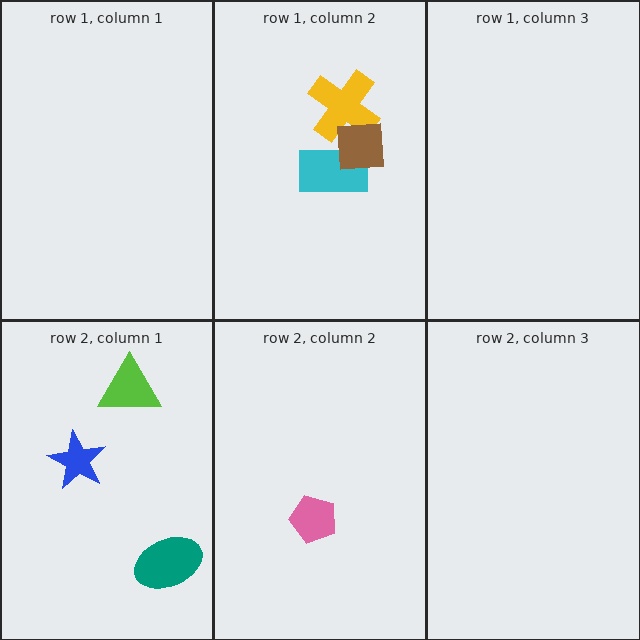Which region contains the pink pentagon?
The row 2, column 2 region.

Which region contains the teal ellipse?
The row 2, column 1 region.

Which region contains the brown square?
The row 1, column 2 region.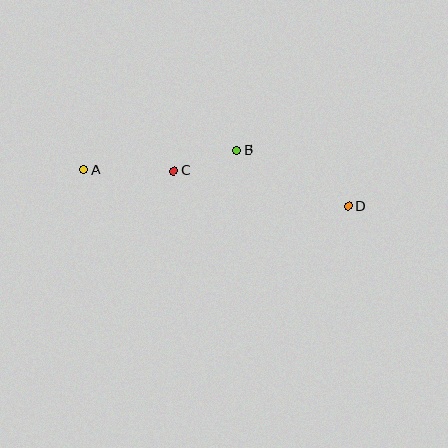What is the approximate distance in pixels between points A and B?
The distance between A and B is approximately 154 pixels.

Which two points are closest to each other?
Points B and C are closest to each other.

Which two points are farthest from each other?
Points A and D are farthest from each other.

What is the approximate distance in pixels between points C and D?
The distance between C and D is approximately 178 pixels.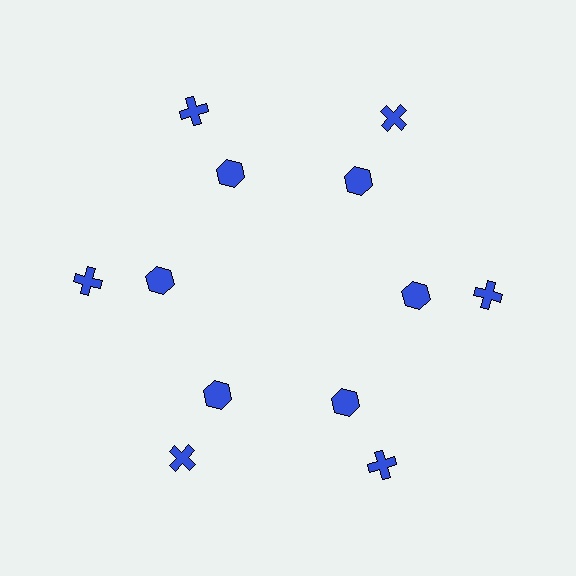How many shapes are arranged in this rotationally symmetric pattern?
There are 12 shapes, arranged in 6 groups of 2.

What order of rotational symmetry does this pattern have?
This pattern has 6-fold rotational symmetry.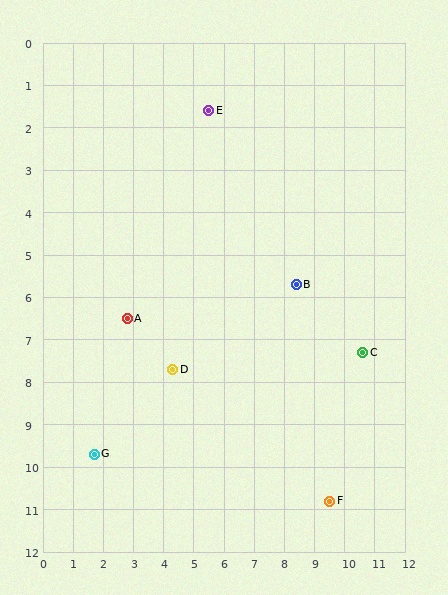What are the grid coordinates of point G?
Point G is at approximately (1.7, 9.7).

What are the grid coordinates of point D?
Point D is at approximately (4.3, 7.7).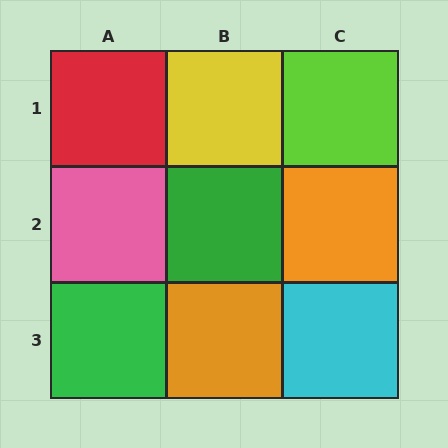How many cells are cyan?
1 cell is cyan.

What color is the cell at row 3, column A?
Green.